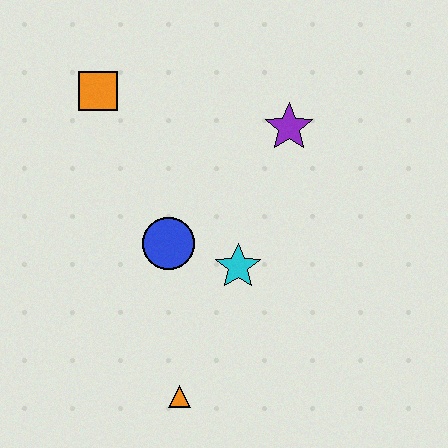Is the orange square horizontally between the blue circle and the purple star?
No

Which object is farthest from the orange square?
The orange triangle is farthest from the orange square.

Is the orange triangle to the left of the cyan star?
Yes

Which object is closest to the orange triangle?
The cyan star is closest to the orange triangle.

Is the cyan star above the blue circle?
No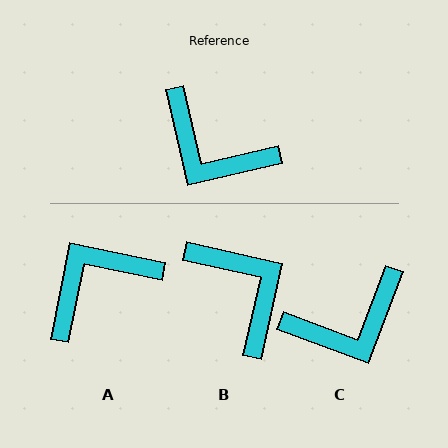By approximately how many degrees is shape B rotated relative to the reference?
Approximately 154 degrees counter-clockwise.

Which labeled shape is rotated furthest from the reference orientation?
B, about 154 degrees away.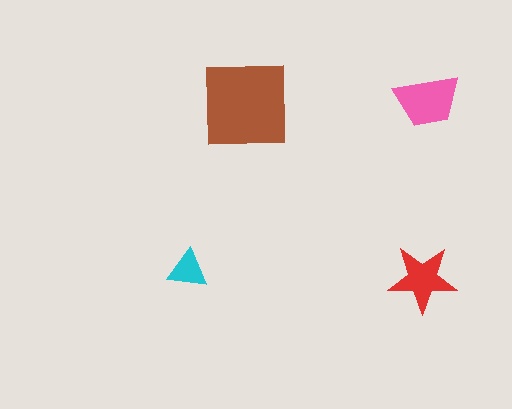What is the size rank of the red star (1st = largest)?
3rd.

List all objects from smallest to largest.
The cyan triangle, the red star, the pink trapezoid, the brown square.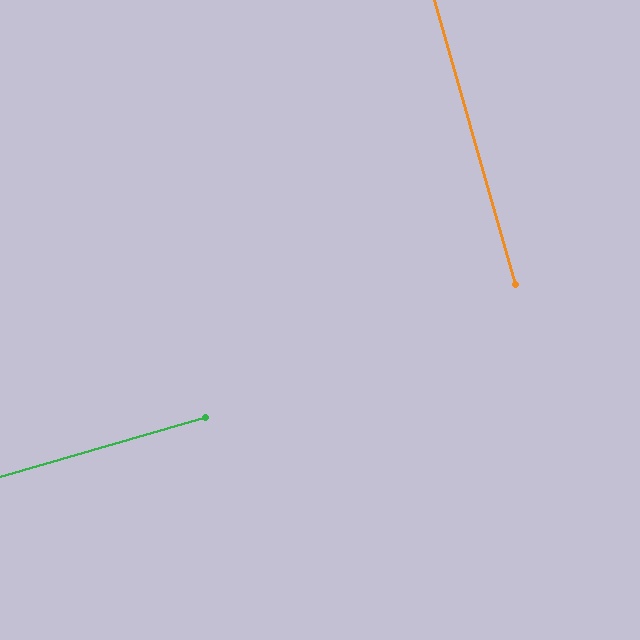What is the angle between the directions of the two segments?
Approximately 90 degrees.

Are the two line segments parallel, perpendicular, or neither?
Perpendicular — they meet at approximately 90°.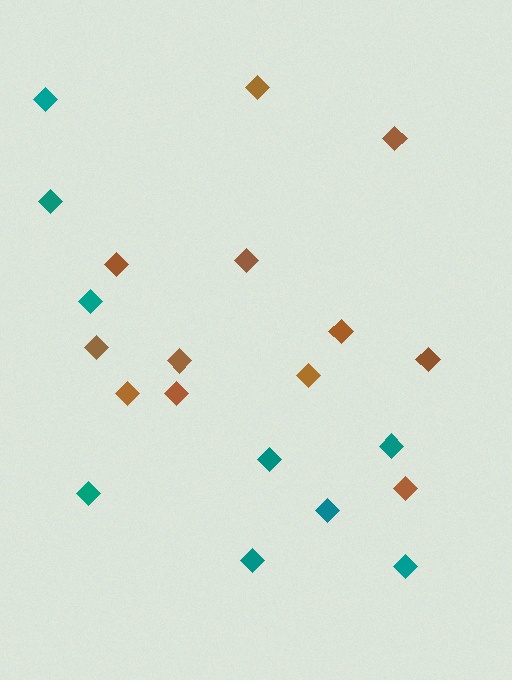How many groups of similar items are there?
There are 2 groups: one group of teal diamonds (9) and one group of brown diamonds (12).